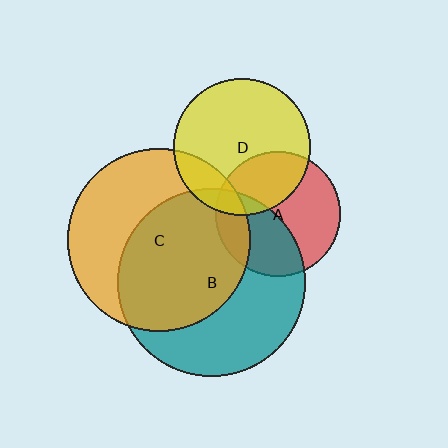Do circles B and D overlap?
Yes.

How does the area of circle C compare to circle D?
Approximately 1.8 times.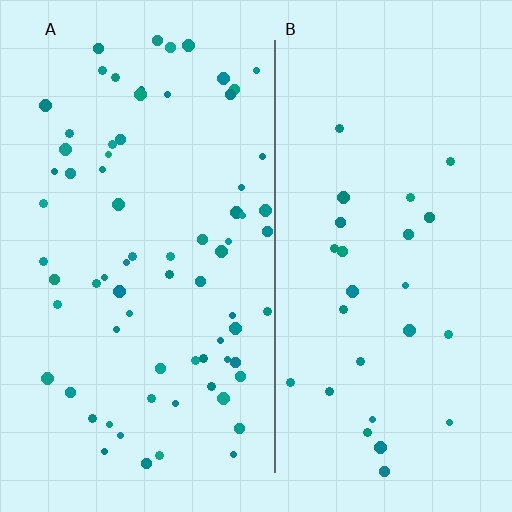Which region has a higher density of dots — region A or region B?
A (the left).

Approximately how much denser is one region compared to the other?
Approximately 2.7× — region A over region B.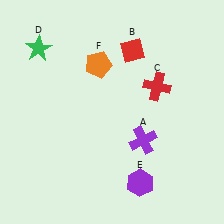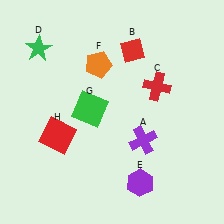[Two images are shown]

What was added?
A green square (G), a red square (H) were added in Image 2.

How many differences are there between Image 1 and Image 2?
There are 2 differences between the two images.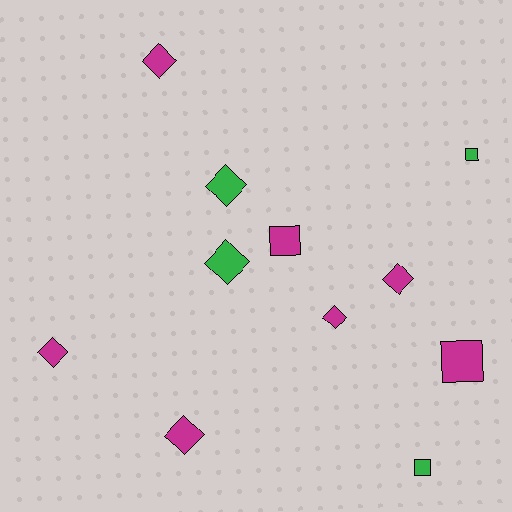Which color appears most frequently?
Magenta, with 7 objects.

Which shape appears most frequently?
Diamond, with 7 objects.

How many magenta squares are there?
There are 2 magenta squares.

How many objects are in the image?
There are 11 objects.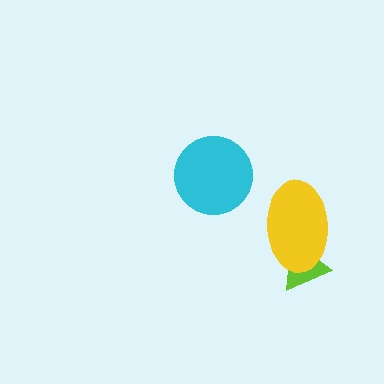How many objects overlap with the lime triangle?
1 object overlaps with the lime triangle.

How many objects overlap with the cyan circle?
0 objects overlap with the cyan circle.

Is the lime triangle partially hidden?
Yes, it is partially covered by another shape.